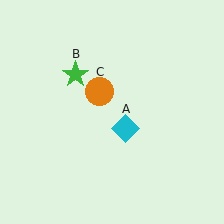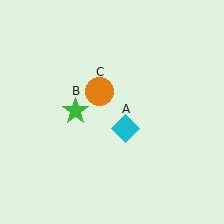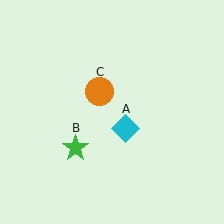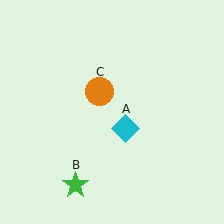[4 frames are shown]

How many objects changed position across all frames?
1 object changed position: green star (object B).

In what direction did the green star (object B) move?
The green star (object B) moved down.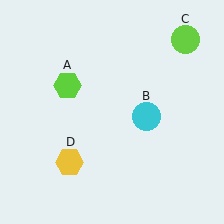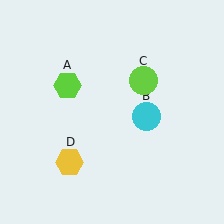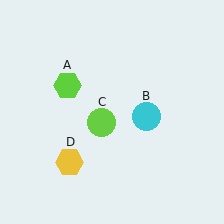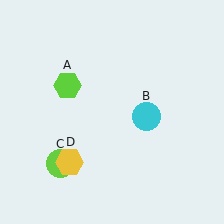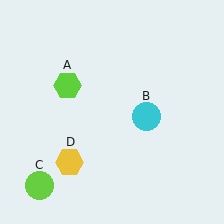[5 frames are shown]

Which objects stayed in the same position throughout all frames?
Lime hexagon (object A) and cyan circle (object B) and yellow hexagon (object D) remained stationary.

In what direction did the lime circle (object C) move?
The lime circle (object C) moved down and to the left.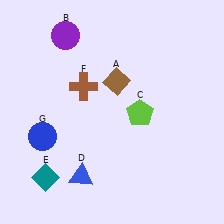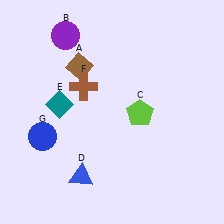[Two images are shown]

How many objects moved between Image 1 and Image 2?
2 objects moved between the two images.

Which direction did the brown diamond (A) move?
The brown diamond (A) moved left.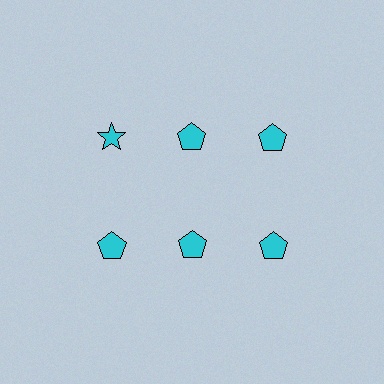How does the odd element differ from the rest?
It has a different shape: star instead of pentagon.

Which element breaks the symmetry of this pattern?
The cyan star in the top row, leftmost column breaks the symmetry. All other shapes are cyan pentagons.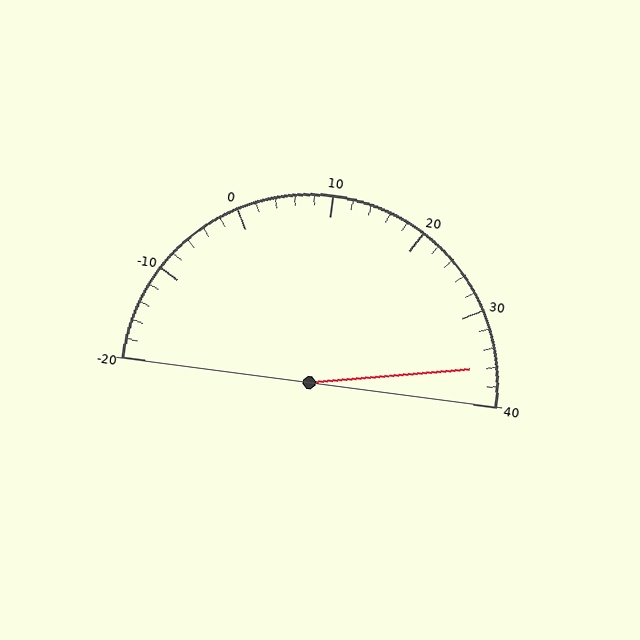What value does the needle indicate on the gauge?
The needle indicates approximately 36.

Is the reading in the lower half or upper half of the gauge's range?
The reading is in the upper half of the range (-20 to 40).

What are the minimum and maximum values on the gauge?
The gauge ranges from -20 to 40.